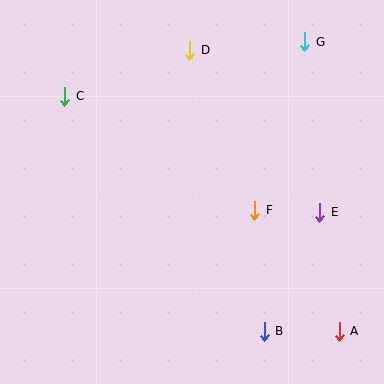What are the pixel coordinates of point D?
Point D is at (190, 50).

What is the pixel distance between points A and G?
The distance between A and G is 291 pixels.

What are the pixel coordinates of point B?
Point B is at (264, 331).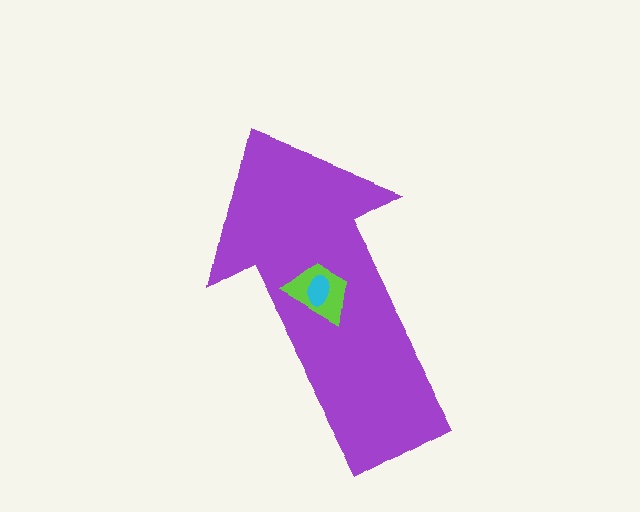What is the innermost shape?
The cyan ellipse.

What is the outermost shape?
The purple arrow.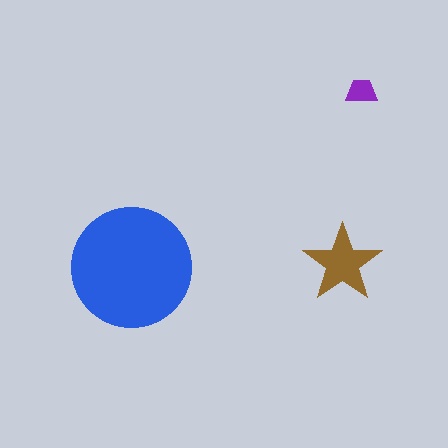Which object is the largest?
The blue circle.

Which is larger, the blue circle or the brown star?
The blue circle.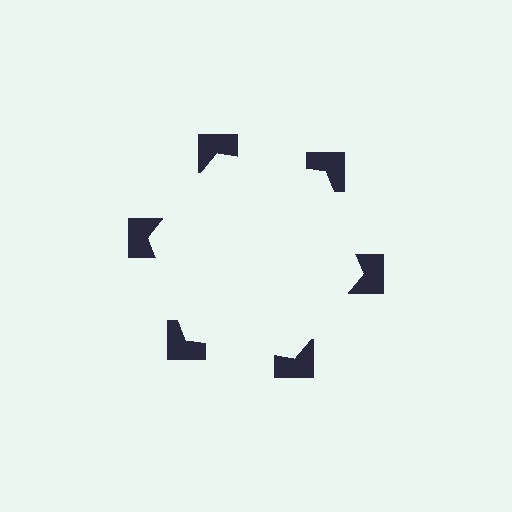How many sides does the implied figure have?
6 sides.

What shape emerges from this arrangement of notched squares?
An illusory hexagon — its edges are inferred from the aligned wedge cuts in the notched squares, not physically drawn.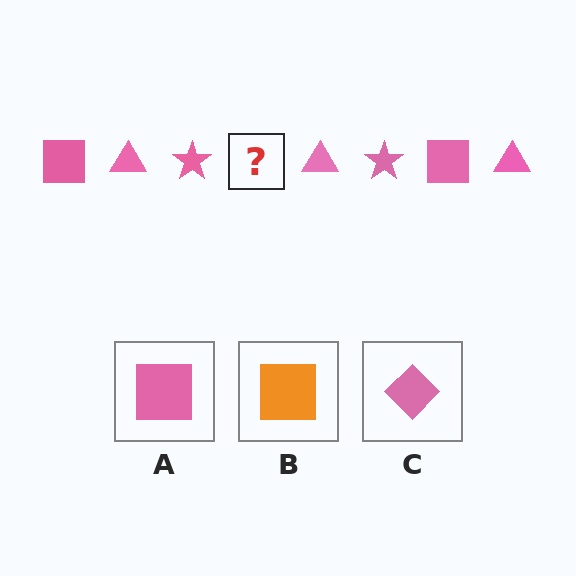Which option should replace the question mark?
Option A.